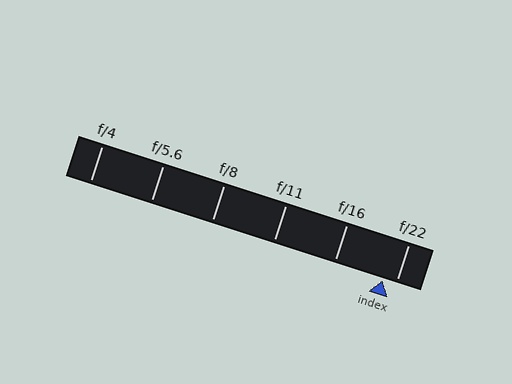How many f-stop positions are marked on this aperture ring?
There are 6 f-stop positions marked.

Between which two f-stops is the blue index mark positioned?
The index mark is between f/16 and f/22.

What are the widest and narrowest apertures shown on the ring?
The widest aperture shown is f/4 and the narrowest is f/22.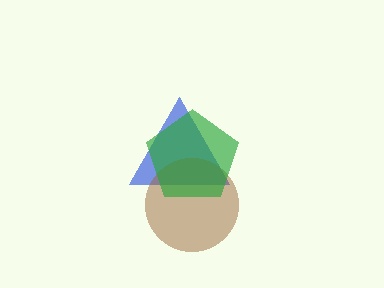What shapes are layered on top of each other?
The layered shapes are: a blue triangle, a brown circle, a green pentagon.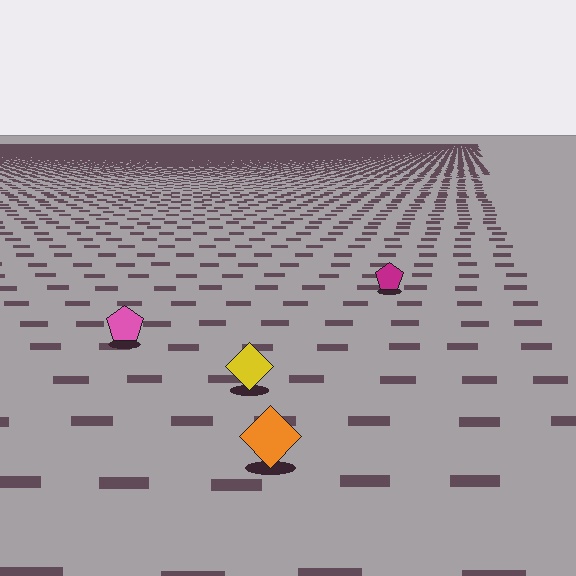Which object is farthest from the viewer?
The magenta pentagon is farthest from the viewer. It appears smaller and the ground texture around it is denser.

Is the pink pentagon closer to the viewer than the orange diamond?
No. The orange diamond is closer — you can tell from the texture gradient: the ground texture is coarser near it.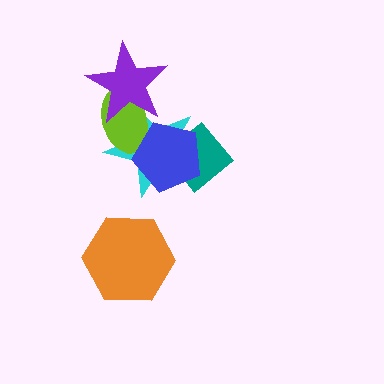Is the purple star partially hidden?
No, no other shape covers it.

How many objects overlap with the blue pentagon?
3 objects overlap with the blue pentagon.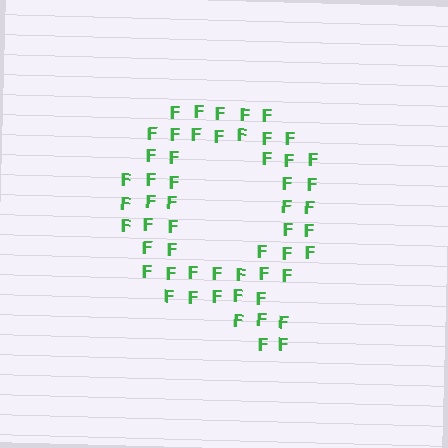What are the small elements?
The small elements are letter F's.